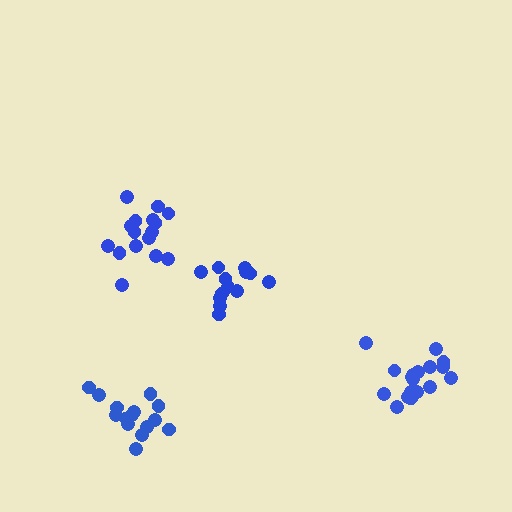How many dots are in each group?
Group 1: 13 dots, Group 2: 18 dots, Group 3: 16 dots, Group 4: 15 dots (62 total).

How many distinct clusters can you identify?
There are 4 distinct clusters.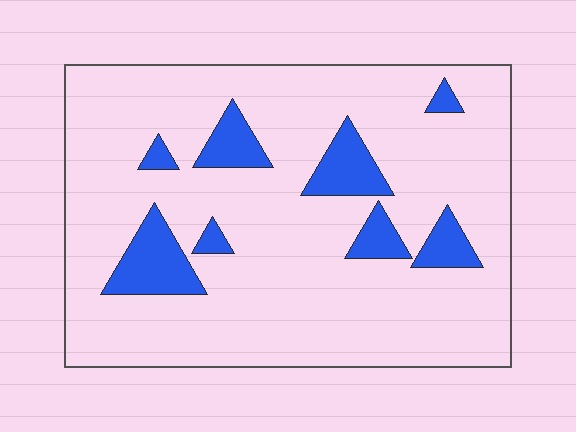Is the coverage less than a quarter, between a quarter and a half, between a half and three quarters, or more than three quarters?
Less than a quarter.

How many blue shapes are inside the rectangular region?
8.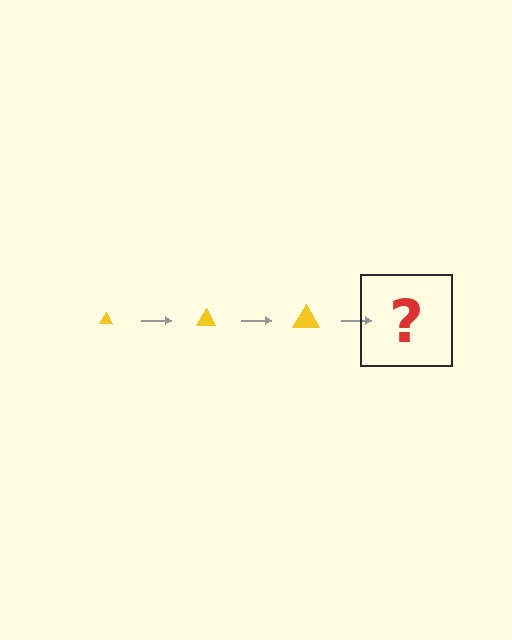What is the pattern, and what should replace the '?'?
The pattern is that the triangle gets progressively larger each step. The '?' should be a yellow triangle, larger than the previous one.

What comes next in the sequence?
The next element should be a yellow triangle, larger than the previous one.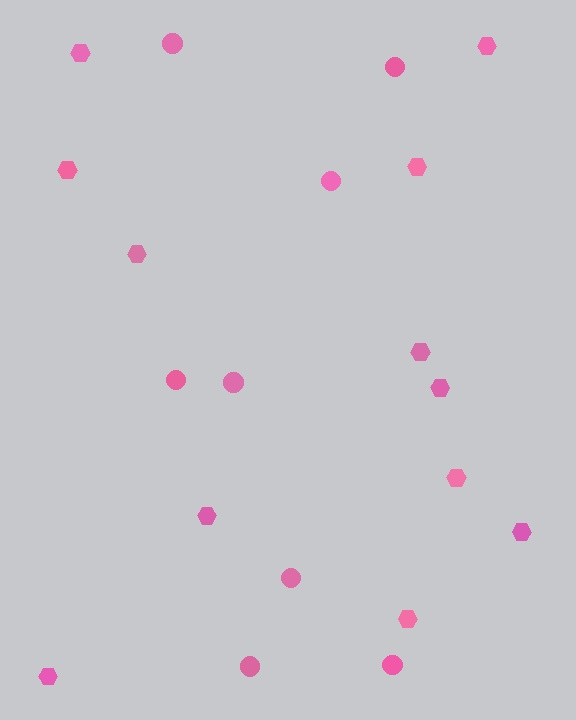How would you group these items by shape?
There are 2 groups: one group of circles (8) and one group of hexagons (12).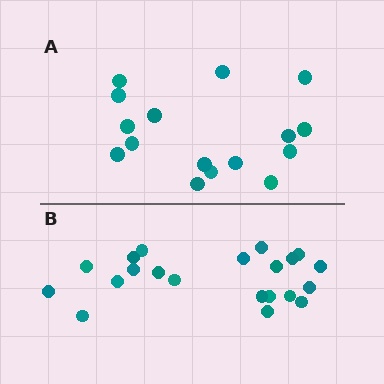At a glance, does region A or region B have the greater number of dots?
Region B (the bottom region) has more dots.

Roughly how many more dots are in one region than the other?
Region B has about 5 more dots than region A.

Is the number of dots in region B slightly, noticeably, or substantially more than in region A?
Region B has noticeably more, but not dramatically so. The ratio is roughly 1.3 to 1.